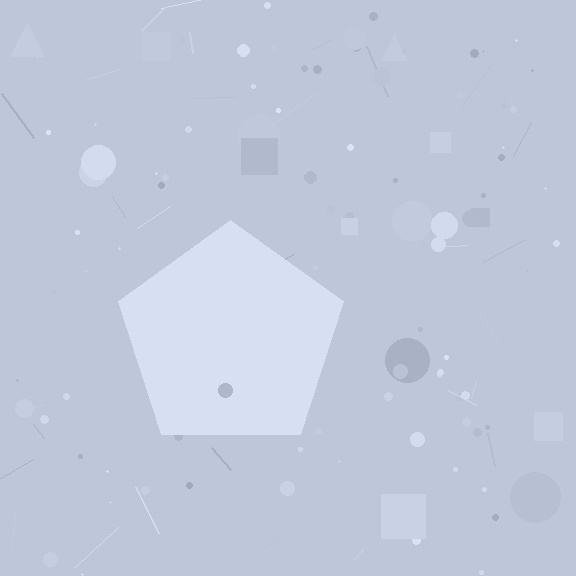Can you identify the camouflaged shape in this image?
The camouflaged shape is a pentagon.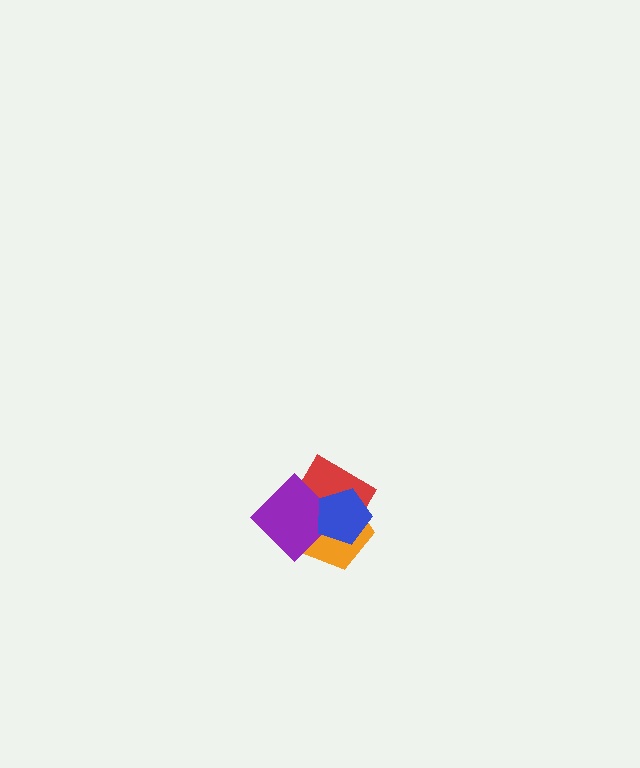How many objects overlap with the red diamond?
3 objects overlap with the red diamond.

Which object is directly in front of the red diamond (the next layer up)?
The orange pentagon is directly in front of the red diamond.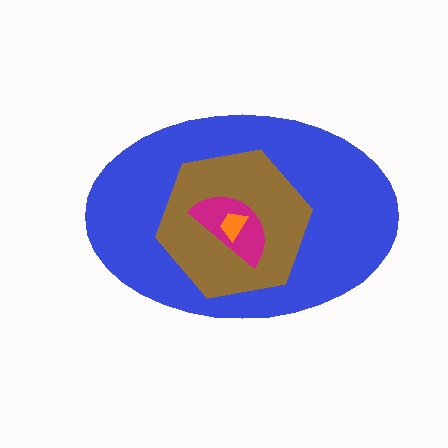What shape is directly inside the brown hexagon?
The magenta semicircle.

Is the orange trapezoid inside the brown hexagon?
Yes.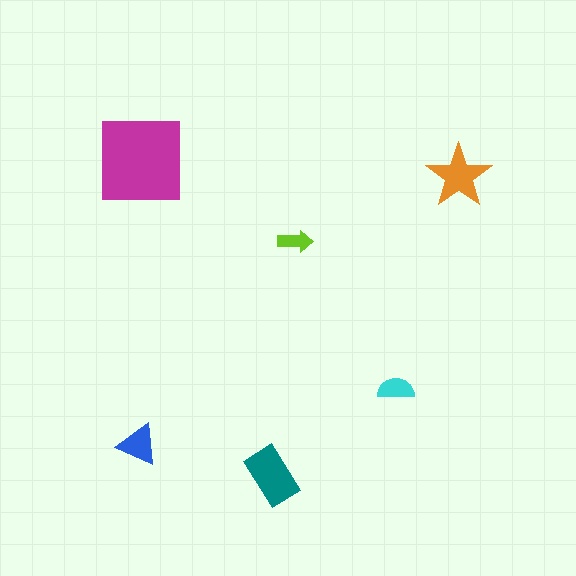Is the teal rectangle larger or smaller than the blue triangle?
Larger.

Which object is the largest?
The magenta square.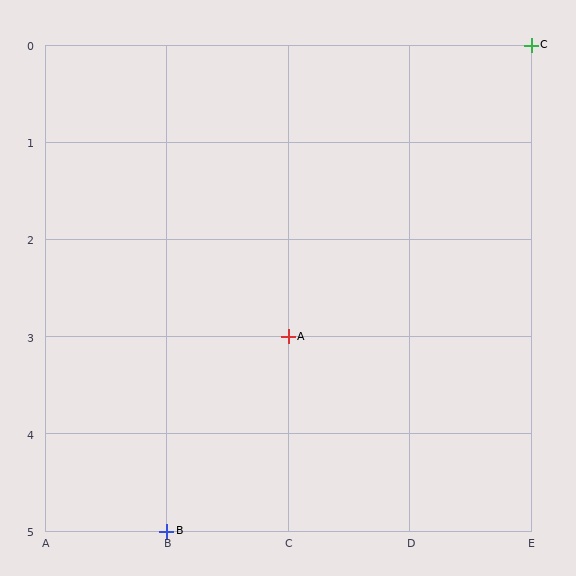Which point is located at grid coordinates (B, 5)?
Point B is at (B, 5).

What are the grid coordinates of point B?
Point B is at grid coordinates (B, 5).